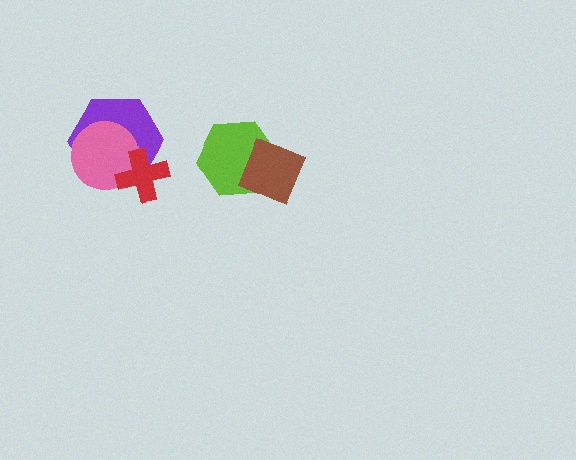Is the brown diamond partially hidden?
No, no other shape covers it.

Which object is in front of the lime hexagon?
The brown diamond is in front of the lime hexagon.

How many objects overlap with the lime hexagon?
1 object overlaps with the lime hexagon.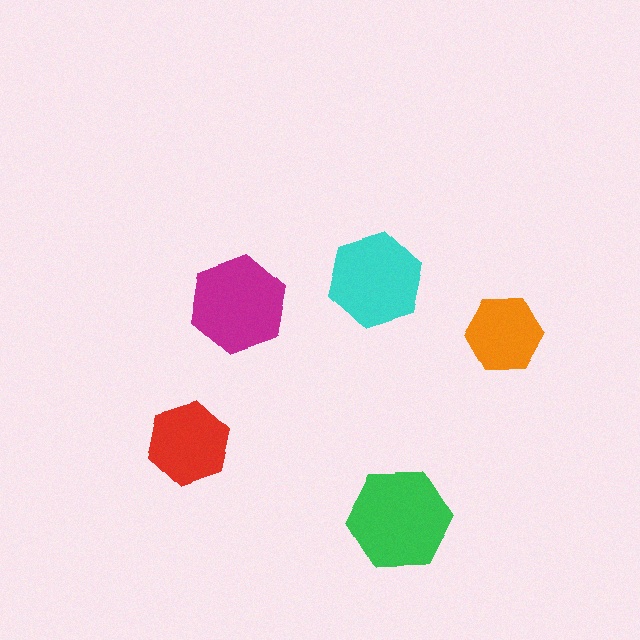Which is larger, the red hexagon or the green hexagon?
The green one.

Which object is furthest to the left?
The red hexagon is leftmost.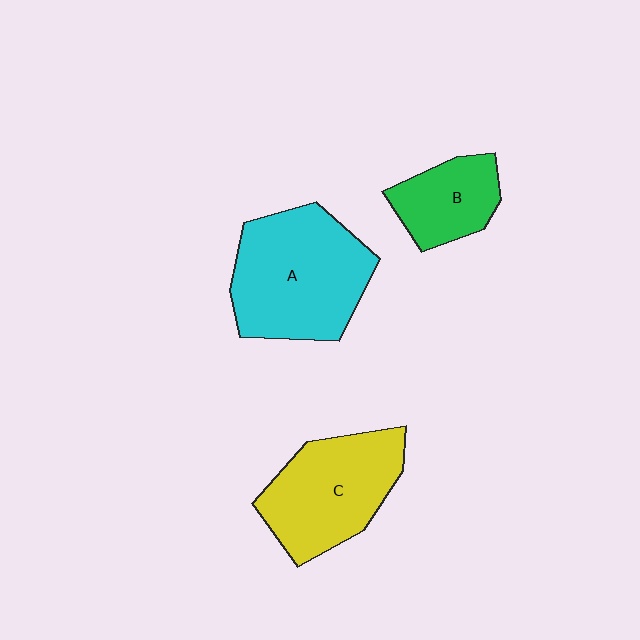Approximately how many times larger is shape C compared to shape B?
Approximately 1.7 times.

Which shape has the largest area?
Shape A (cyan).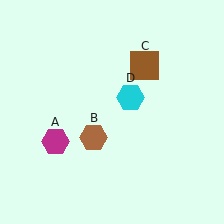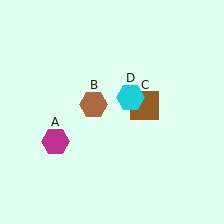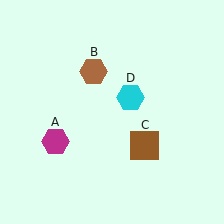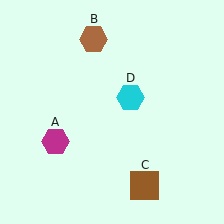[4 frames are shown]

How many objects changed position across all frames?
2 objects changed position: brown hexagon (object B), brown square (object C).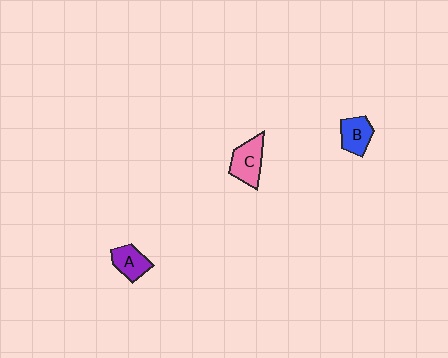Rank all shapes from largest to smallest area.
From largest to smallest: C (pink), B (blue), A (purple).